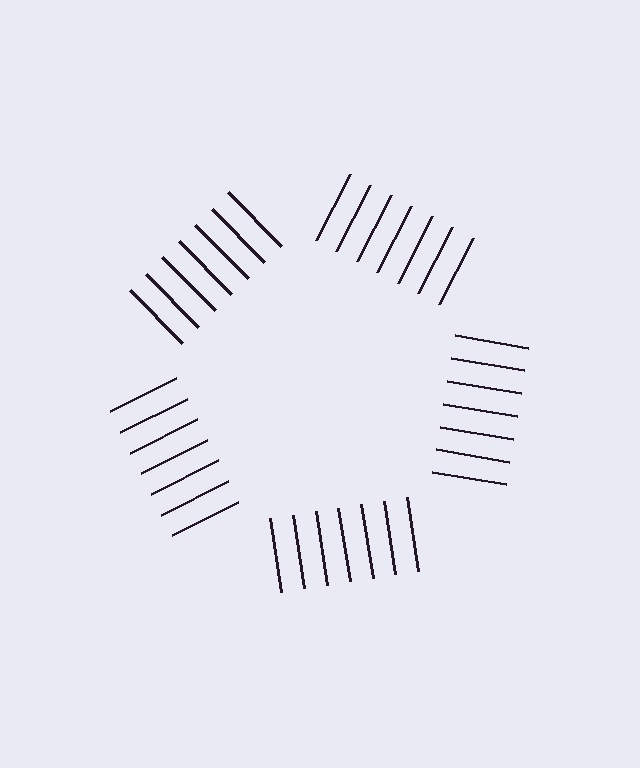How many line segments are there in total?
35 — 7 along each of the 5 edges.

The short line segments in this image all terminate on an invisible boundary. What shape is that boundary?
An illusory pentagon — the line segments terminate on its edges but no continuous stroke is drawn.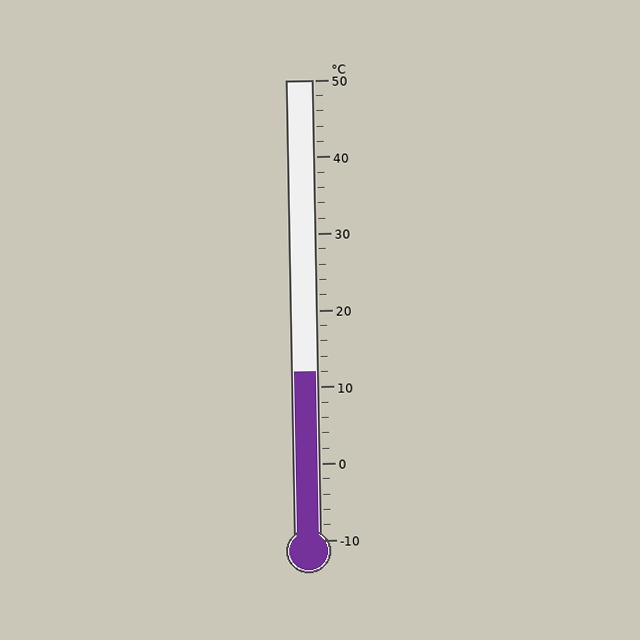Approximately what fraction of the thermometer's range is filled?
The thermometer is filled to approximately 35% of its range.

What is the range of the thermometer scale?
The thermometer scale ranges from -10°C to 50°C.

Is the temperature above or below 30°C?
The temperature is below 30°C.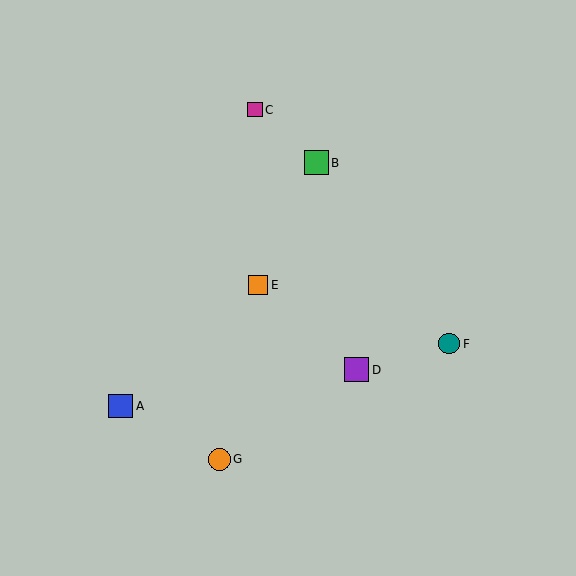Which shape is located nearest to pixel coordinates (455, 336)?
The teal circle (labeled F) at (449, 344) is nearest to that location.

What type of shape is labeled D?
Shape D is a purple square.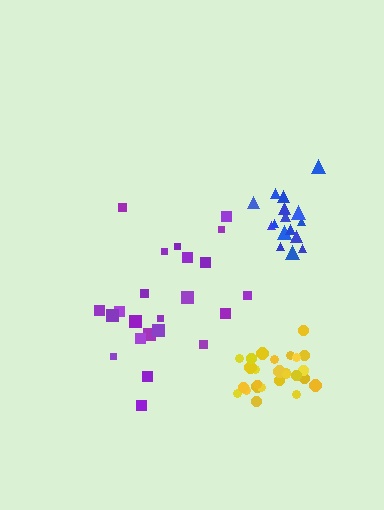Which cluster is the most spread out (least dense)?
Purple.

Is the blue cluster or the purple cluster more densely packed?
Blue.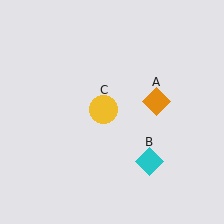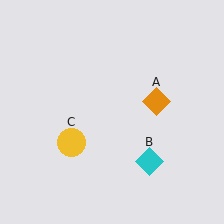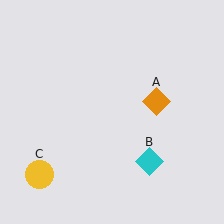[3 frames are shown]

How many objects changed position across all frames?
1 object changed position: yellow circle (object C).